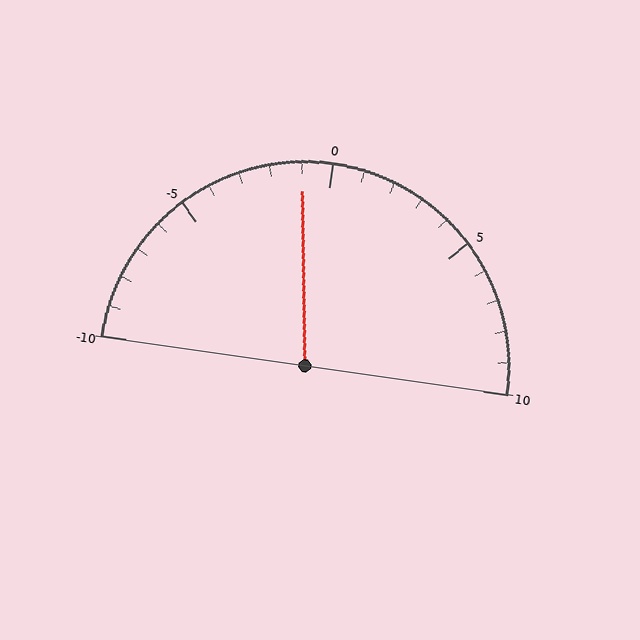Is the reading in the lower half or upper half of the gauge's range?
The reading is in the lower half of the range (-10 to 10).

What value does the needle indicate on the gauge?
The needle indicates approximately -1.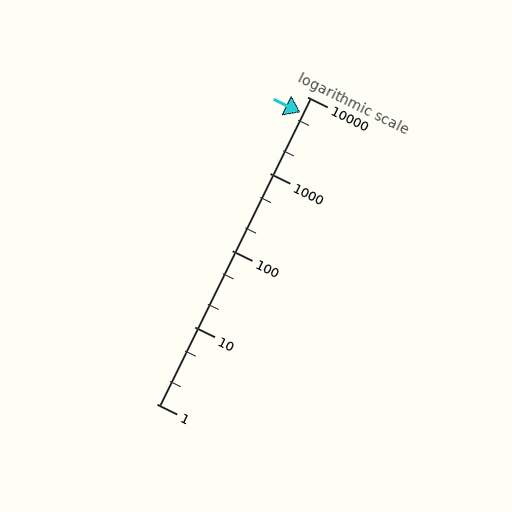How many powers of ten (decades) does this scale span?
The scale spans 4 decades, from 1 to 10000.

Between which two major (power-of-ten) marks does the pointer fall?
The pointer is between 1000 and 10000.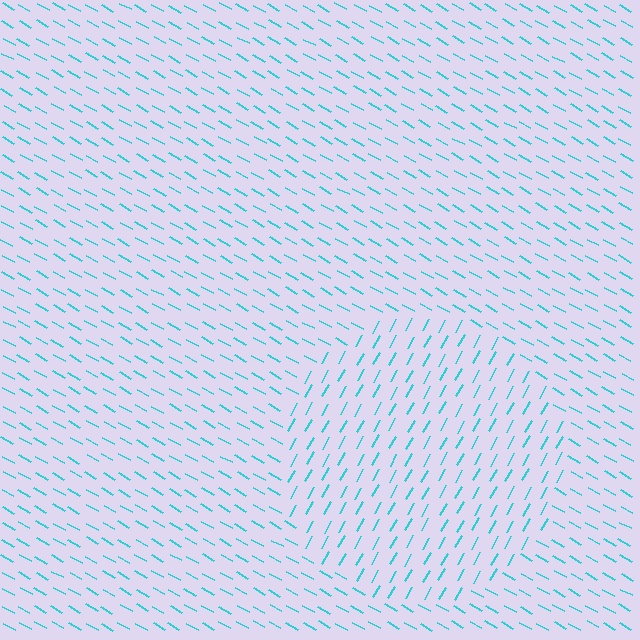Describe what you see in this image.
The image is filled with small cyan line segments. A circle region in the image has lines oriented differently from the surrounding lines, creating a visible texture boundary.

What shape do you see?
I see a circle.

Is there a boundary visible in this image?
Yes, there is a texture boundary formed by a change in line orientation.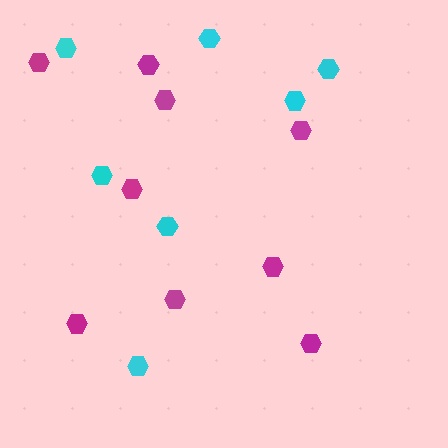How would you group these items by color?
There are 2 groups: one group of magenta hexagons (9) and one group of cyan hexagons (7).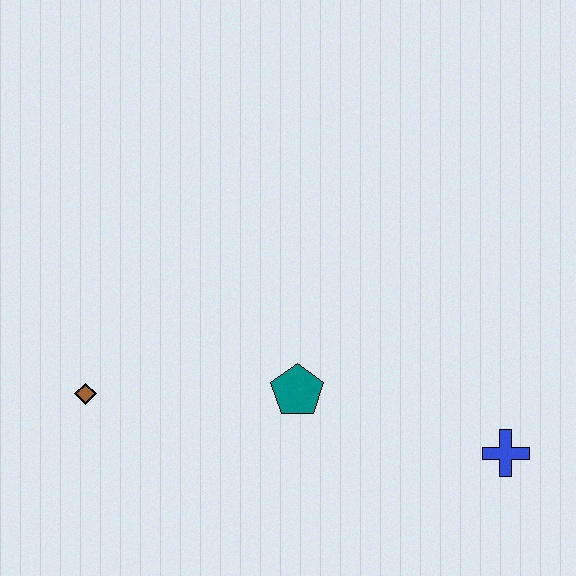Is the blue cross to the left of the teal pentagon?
No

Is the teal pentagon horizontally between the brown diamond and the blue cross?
Yes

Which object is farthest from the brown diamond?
The blue cross is farthest from the brown diamond.